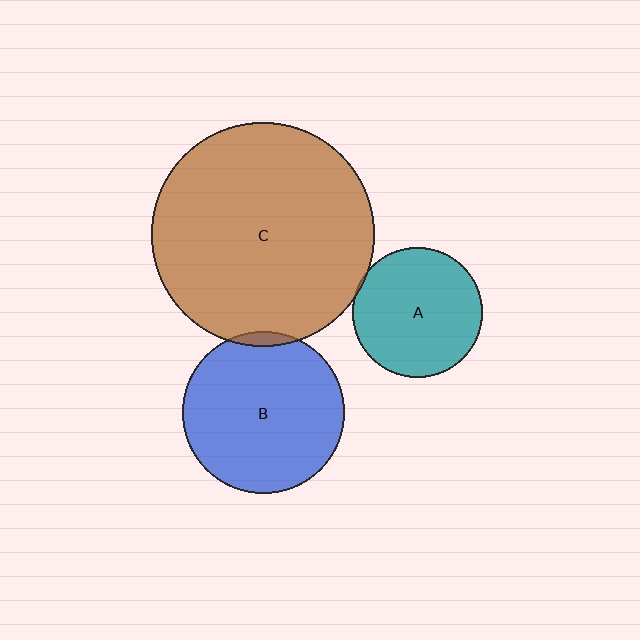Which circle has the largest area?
Circle C (brown).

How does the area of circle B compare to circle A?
Approximately 1.5 times.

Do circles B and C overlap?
Yes.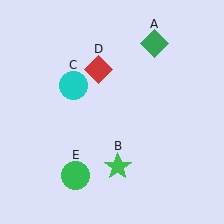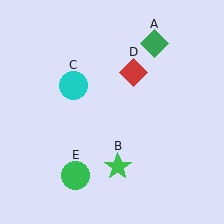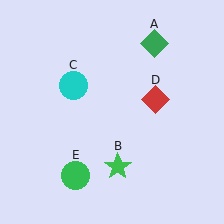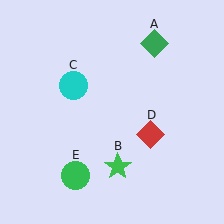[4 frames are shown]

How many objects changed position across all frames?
1 object changed position: red diamond (object D).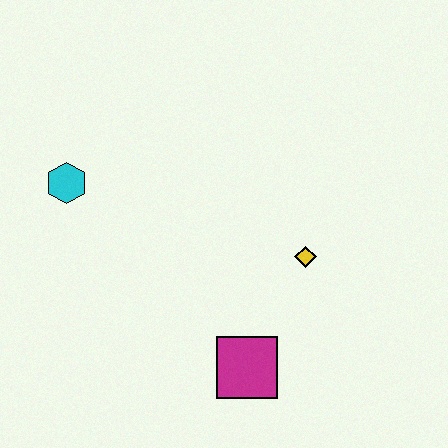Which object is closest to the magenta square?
The yellow diamond is closest to the magenta square.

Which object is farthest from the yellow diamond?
The cyan hexagon is farthest from the yellow diamond.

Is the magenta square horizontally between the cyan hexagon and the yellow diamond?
Yes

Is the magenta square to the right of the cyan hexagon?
Yes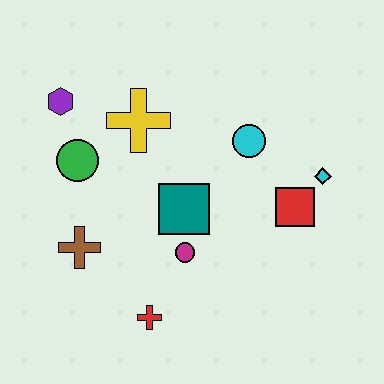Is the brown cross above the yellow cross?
No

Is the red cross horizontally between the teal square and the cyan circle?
No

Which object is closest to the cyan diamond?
The red square is closest to the cyan diamond.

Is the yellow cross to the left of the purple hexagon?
No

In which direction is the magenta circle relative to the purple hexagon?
The magenta circle is below the purple hexagon.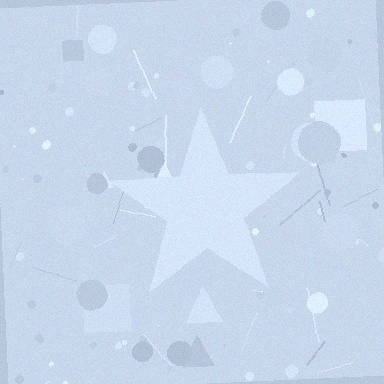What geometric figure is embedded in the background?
A star is embedded in the background.